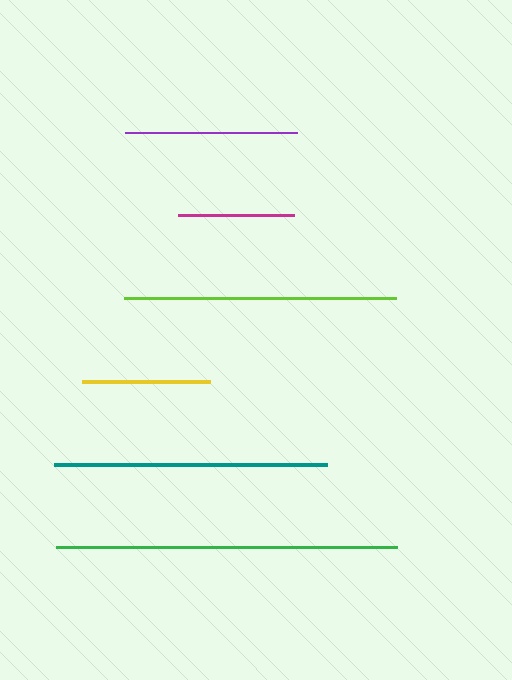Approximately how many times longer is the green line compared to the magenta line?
The green line is approximately 2.9 times the length of the magenta line.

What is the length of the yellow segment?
The yellow segment is approximately 128 pixels long.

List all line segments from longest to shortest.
From longest to shortest: green, teal, lime, purple, yellow, magenta.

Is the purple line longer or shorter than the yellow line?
The purple line is longer than the yellow line.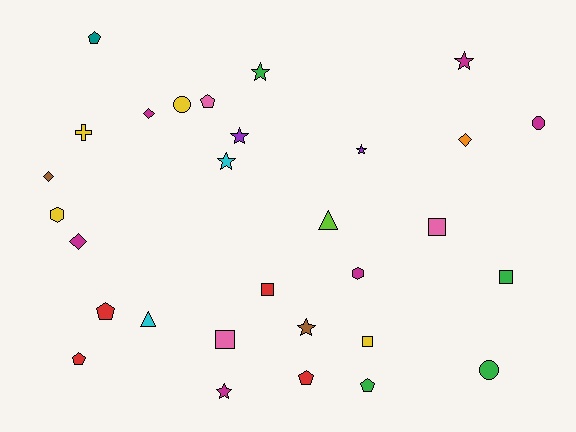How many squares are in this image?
There are 5 squares.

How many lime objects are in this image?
There is 1 lime object.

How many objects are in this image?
There are 30 objects.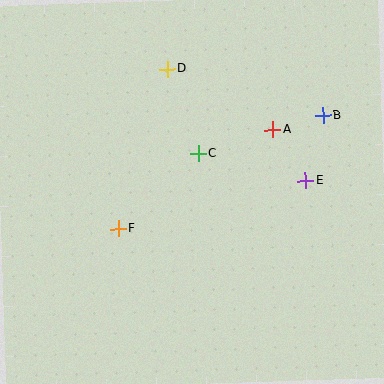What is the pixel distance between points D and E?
The distance between D and E is 177 pixels.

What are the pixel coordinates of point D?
Point D is at (167, 69).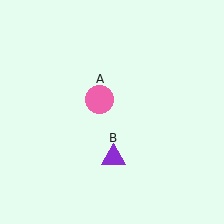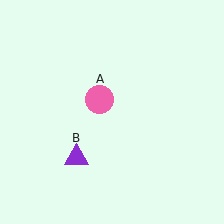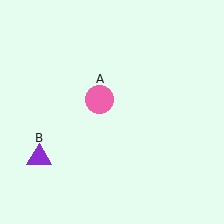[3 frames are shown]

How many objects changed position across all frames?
1 object changed position: purple triangle (object B).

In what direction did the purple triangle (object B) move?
The purple triangle (object B) moved left.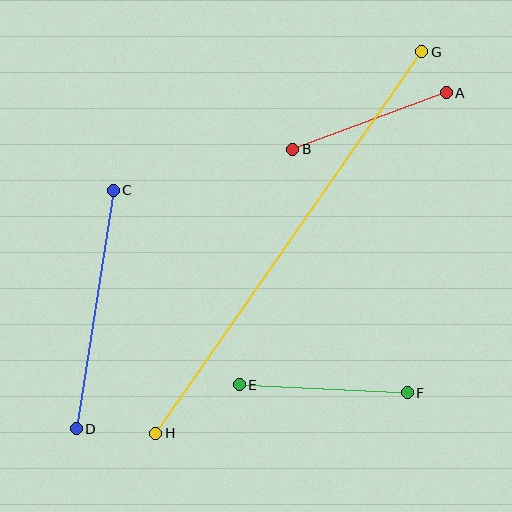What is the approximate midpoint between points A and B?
The midpoint is at approximately (369, 121) pixels.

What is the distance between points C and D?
The distance is approximately 241 pixels.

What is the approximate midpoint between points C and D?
The midpoint is at approximately (95, 310) pixels.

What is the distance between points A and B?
The distance is approximately 164 pixels.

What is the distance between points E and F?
The distance is approximately 168 pixels.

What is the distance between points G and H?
The distance is approximately 465 pixels.